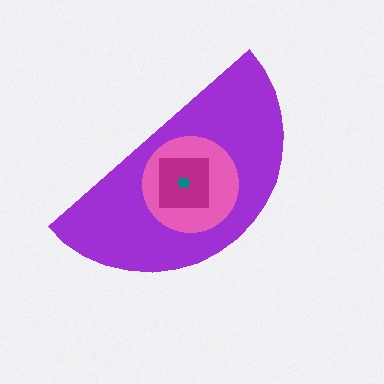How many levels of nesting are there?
4.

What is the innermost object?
The teal hexagon.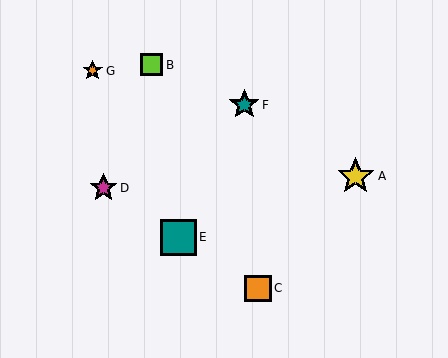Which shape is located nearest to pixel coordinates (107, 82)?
The orange star (labeled G) at (93, 71) is nearest to that location.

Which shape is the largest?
The yellow star (labeled A) is the largest.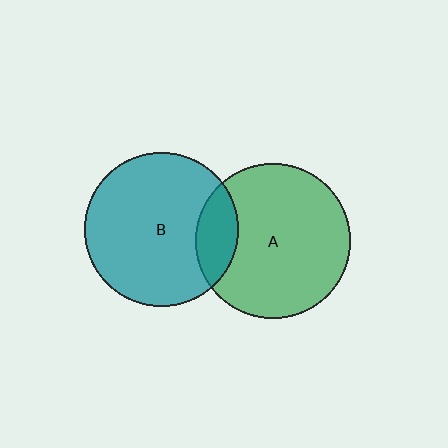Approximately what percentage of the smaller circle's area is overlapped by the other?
Approximately 15%.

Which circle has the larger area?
Circle A (green).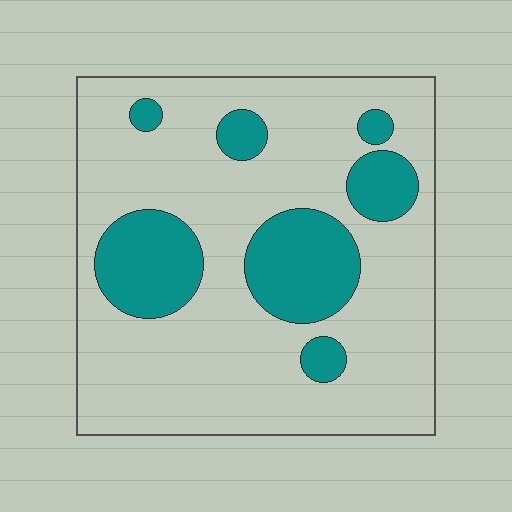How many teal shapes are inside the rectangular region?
7.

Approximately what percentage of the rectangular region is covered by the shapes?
Approximately 25%.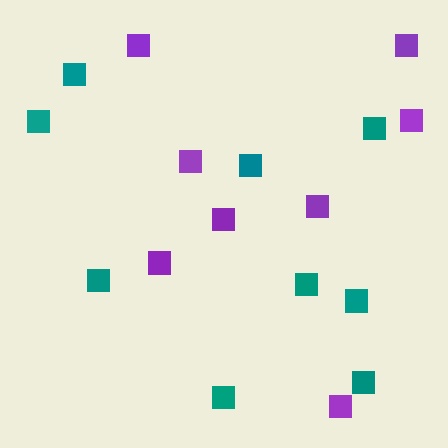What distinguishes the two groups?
There are 2 groups: one group of purple squares (8) and one group of teal squares (9).